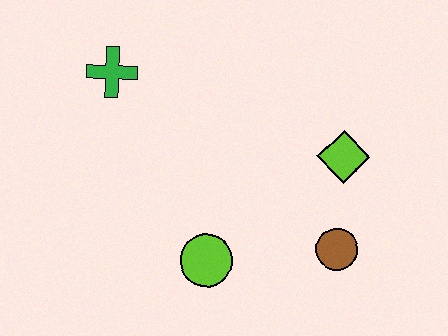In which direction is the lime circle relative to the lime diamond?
The lime circle is to the left of the lime diamond.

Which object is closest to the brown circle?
The lime diamond is closest to the brown circle.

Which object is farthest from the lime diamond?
The green cross is farthest from the lime diamond.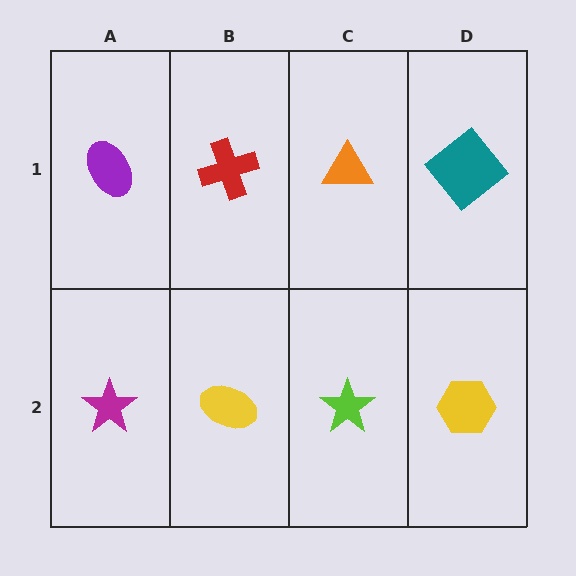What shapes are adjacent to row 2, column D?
A teal diamond (row 1, column D), a lime star (row 2, column C).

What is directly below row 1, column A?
A magenta star.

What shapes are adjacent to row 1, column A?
A magenta star (row 2, column A), a red cross (row 1, column B).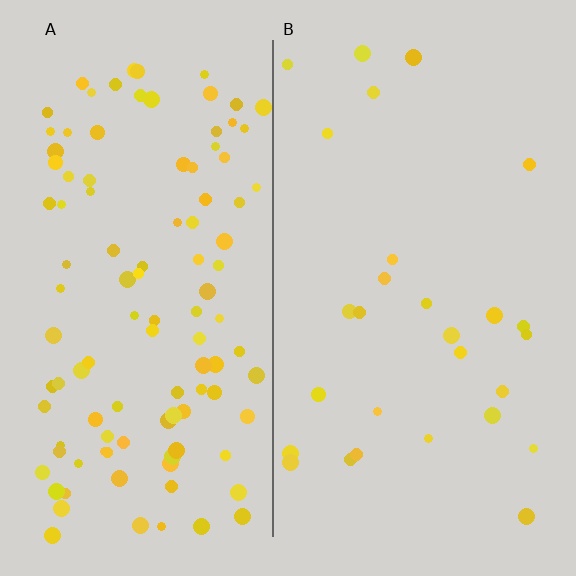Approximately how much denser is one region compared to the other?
Approximately 3.9× — region A over region B.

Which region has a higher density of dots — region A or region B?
A (the left).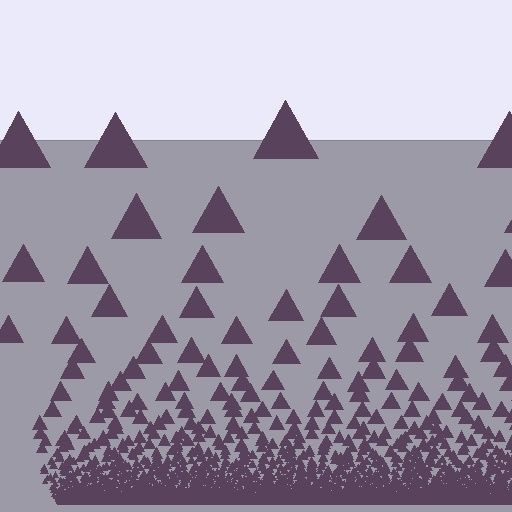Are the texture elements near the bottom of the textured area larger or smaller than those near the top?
Smaller. The gradient is inverted — elements near the bottom are smaller and denser.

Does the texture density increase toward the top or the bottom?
Density increases toward the bottom.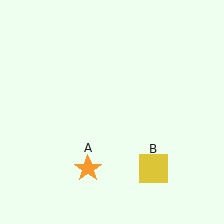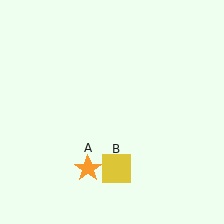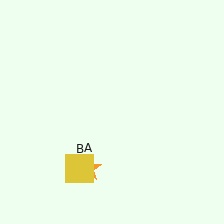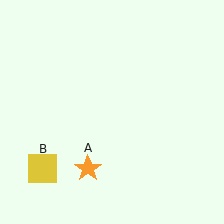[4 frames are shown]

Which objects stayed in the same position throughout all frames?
Orange star (object A) remained stationary.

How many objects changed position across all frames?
1 object changed position: yellow square (object B).